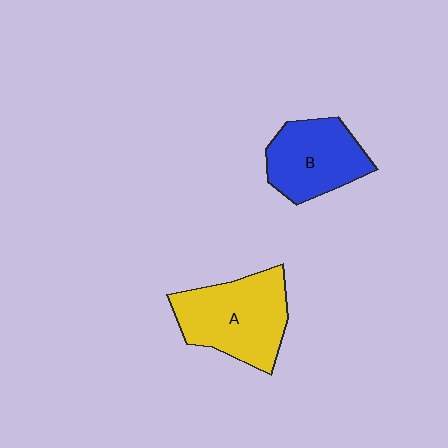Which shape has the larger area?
Shape A (yellow).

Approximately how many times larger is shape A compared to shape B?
Approximately 1.2 times.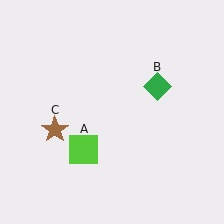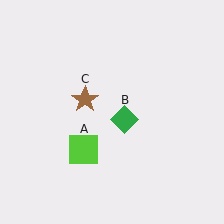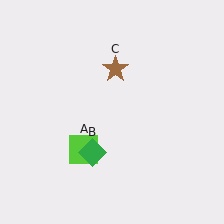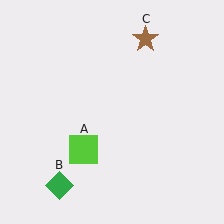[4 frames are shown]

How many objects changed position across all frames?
2 objects changed position: green diamond (object B), brown star (object C).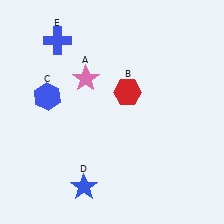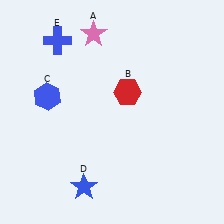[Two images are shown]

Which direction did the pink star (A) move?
The pink star (A) moved up.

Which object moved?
The pink star (A) moved up.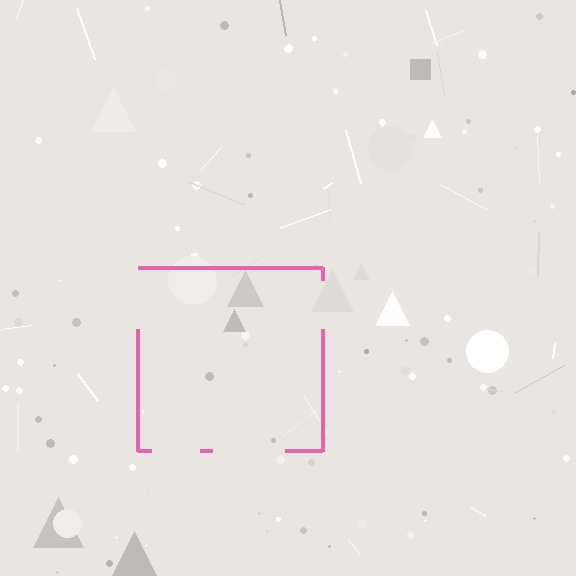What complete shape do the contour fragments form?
The contour fragments form a square.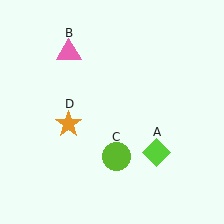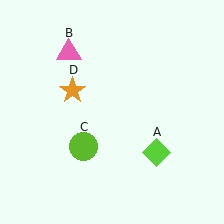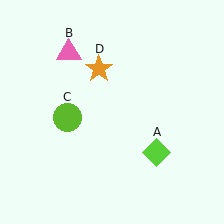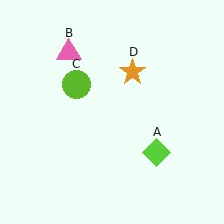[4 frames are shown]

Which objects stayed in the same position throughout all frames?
Lime diamond (object A) and pink triangle (object B) remained stationary.